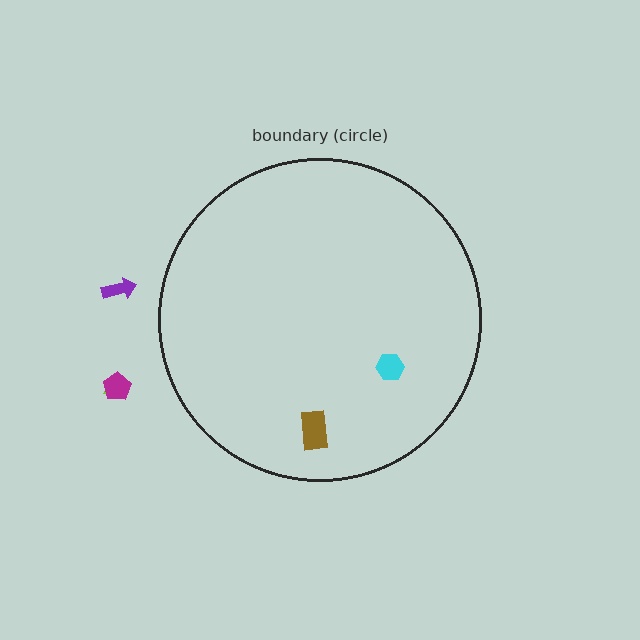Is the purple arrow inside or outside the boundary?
Outside.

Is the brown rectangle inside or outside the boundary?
Inside.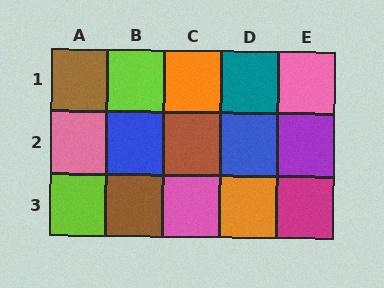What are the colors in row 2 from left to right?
Pink, blue, brown, blue, purple.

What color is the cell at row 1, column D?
Teal.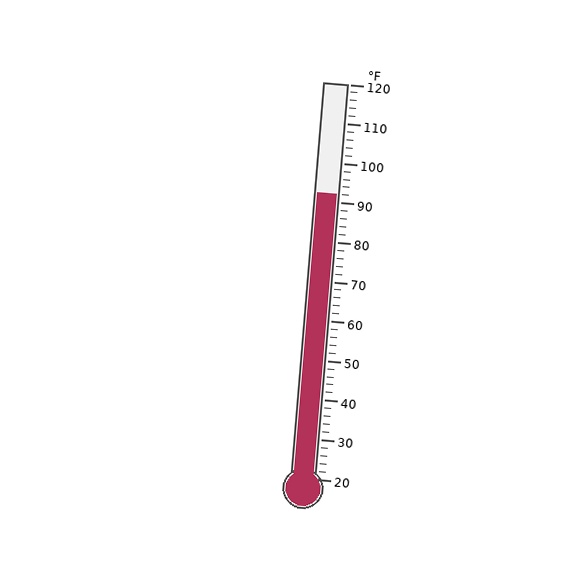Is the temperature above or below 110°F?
The temperature is below 110°F.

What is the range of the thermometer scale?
The thermometer scale ranges from 20°F to 120°F.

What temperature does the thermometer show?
The thermometer shows approximately 92°F.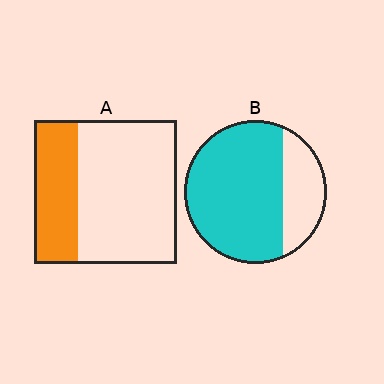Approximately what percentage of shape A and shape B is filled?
A is approximately 30% and B is approximately 75%.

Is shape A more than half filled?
No.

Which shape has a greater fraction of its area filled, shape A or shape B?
Shape B.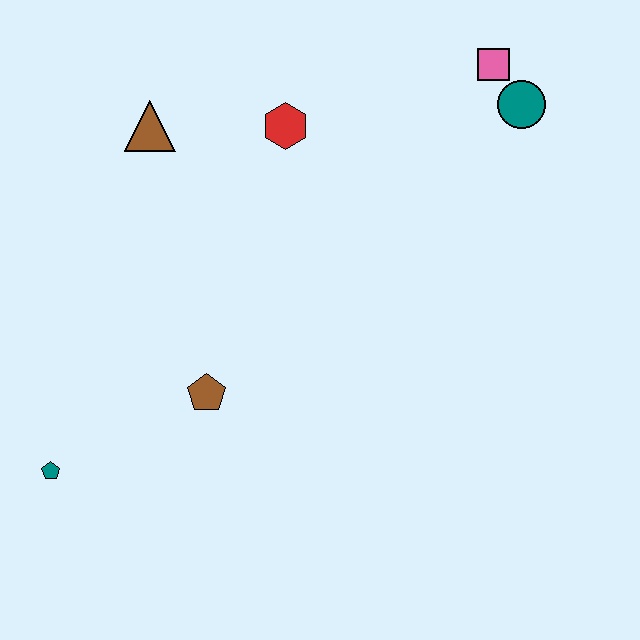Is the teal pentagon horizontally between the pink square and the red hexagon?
No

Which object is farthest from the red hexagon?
The teal pentagon is farthest from the red hexagon.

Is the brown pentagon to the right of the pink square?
No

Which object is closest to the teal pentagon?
The brown pentagon is closest to the teal pentagon.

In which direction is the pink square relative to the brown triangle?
The pink square is to the right of the brown triangle.